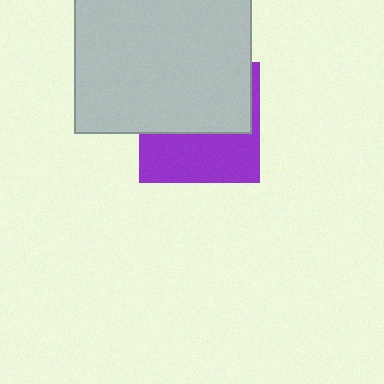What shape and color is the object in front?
The object in front is a light gray rectangle.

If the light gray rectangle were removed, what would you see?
You would see the complete purple square.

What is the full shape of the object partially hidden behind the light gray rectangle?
The partially hidden object is a purple square.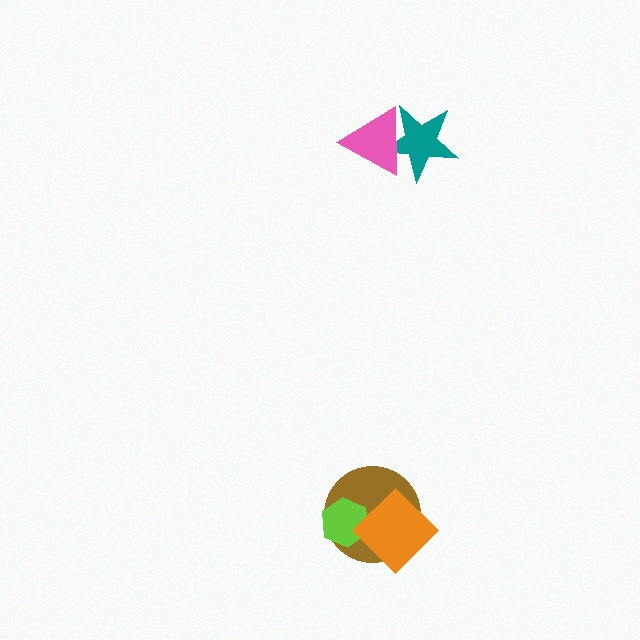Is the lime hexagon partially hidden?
Yes, it is partially covered by another shape.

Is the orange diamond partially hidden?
No, no other shape covers it.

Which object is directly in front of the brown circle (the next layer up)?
The lime hexagon is directly in front of the brown circle.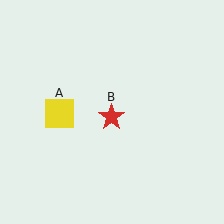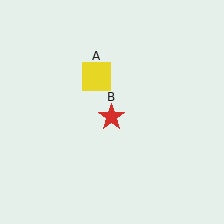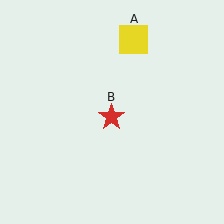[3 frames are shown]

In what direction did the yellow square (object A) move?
The yellow square (object A) moved up and to the right.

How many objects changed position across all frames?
1 object changed position: yellow square (object A).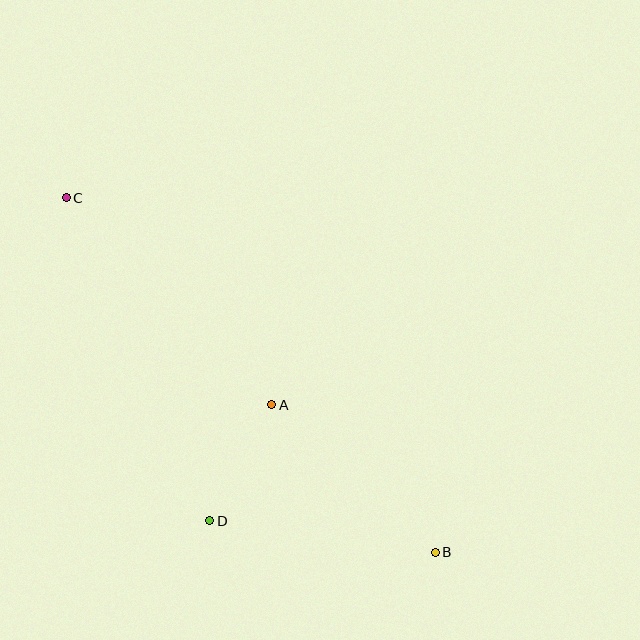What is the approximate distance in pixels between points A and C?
The distance between A and C is approximately 292 pixels.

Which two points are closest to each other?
Points A and D are closest to each other.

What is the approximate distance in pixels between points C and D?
The distance between C and D is approximately 354 pixels.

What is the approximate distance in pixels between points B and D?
The distance between B and D is approximately 227 pixels.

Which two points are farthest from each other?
Points B and C are farthest from each other.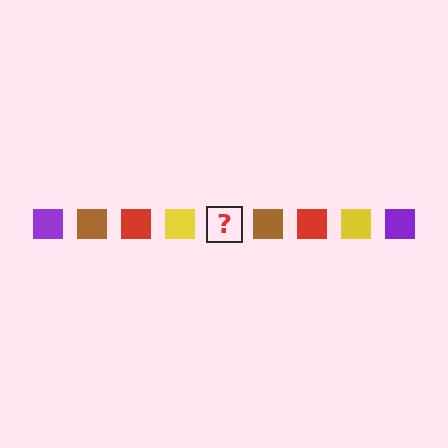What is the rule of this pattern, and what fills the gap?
The rule is that the pattern cycles through purple, brown, red, yellow squares. The gap should be filled with a purple square.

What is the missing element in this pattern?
The missing element is a purple square.